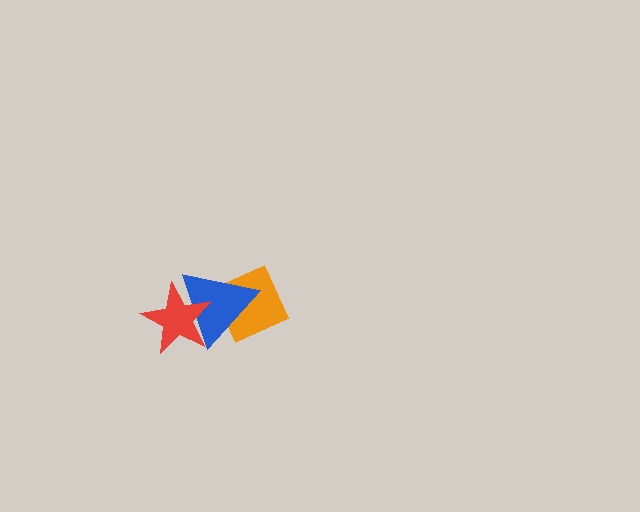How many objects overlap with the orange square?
1 object overlaps with the orange square.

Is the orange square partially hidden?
Yes, it is partially covered by another shape.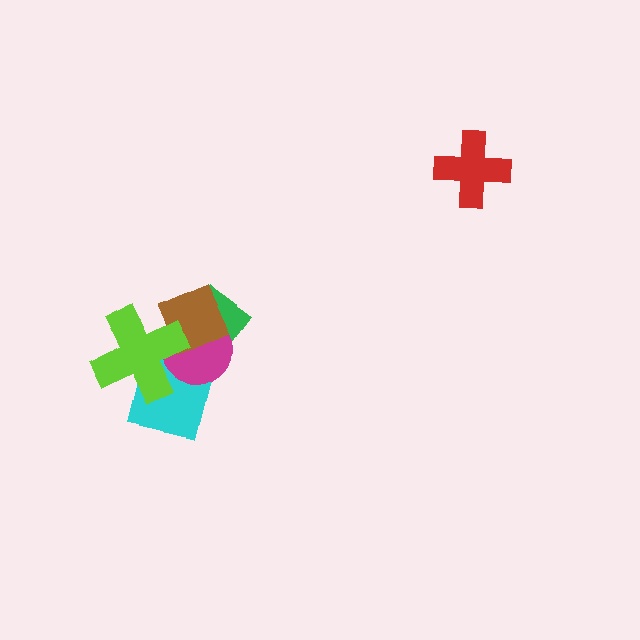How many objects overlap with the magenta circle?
5 objects overlap with the magenta circle.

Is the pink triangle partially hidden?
Yes, it is partially covered by another shape.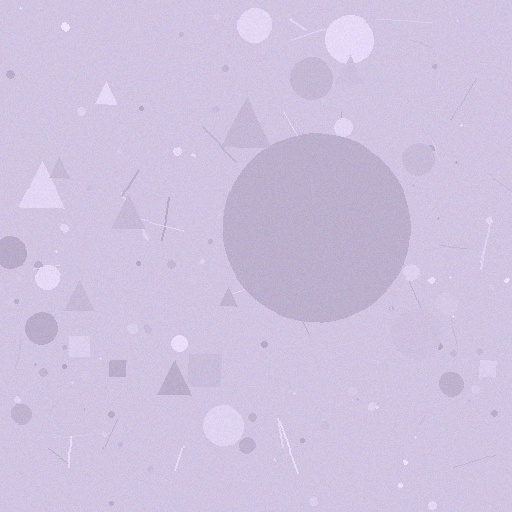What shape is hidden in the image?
A circle is hidden in the image.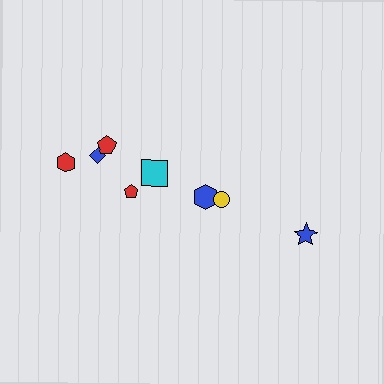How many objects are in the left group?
There are 5 objects.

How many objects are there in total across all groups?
There are 8 objects.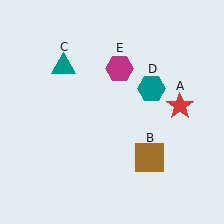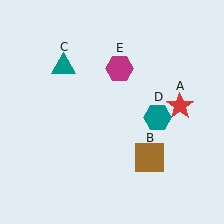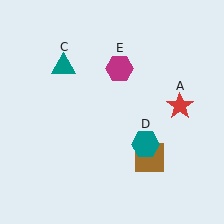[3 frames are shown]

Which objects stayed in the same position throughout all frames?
Red star (object A) and brown square (object B) and teal triangle (object C) and magenta hexagon (object E) remained stationary.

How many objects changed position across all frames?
1 object changed position: teal hexagon (object D).